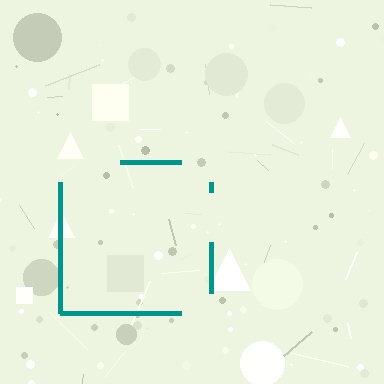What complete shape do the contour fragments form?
The contour fragments form a square.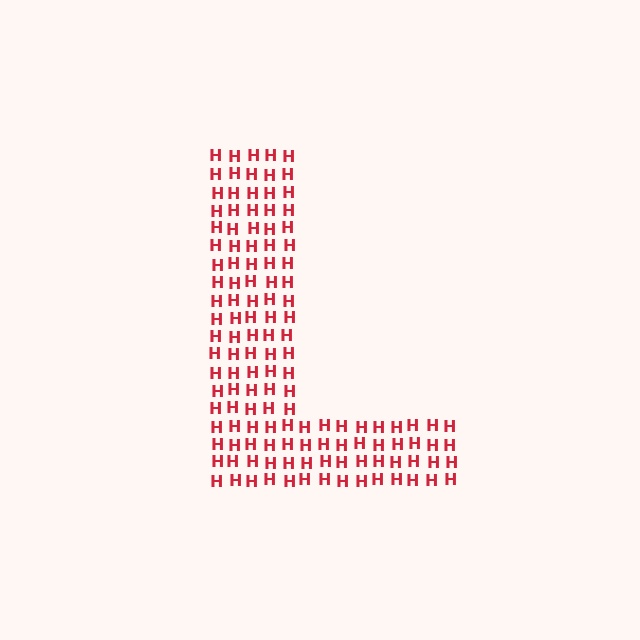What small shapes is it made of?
It is made of small letter H's.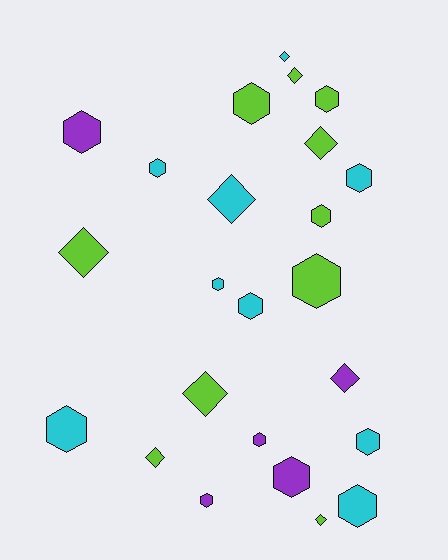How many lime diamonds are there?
There are 6 lime diamonds.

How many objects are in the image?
There are 24 objects.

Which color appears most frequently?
Lime, with 10 objects.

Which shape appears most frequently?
Hexagon, with 15 objects.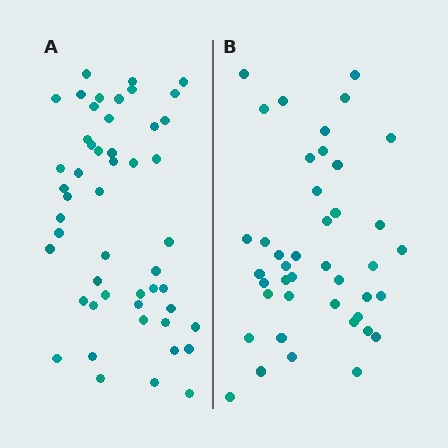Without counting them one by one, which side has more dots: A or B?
Region A (the left region) has more dots.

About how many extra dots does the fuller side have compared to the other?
Region A has roughly 8 or so more dots than region B.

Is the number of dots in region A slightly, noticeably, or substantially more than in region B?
Region A has only slightly more — the two regions are fairly close. The ratio is roughly 1.2 to 1.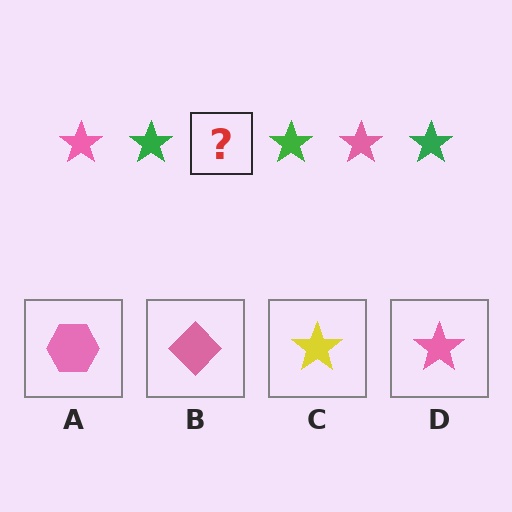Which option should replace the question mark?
Option D.